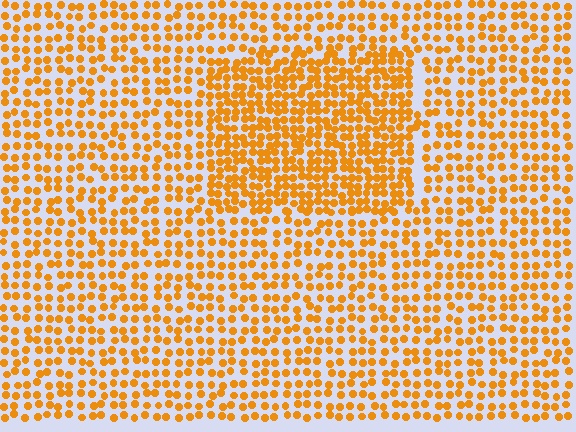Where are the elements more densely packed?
The elements are more densely packed inside the rectangle boundary.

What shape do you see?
I see a rectangle.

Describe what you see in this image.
The image contains small orange elements arranged at two different densities. A rectangle-shaped region is visible where the elements are more densely packed than the surrounding area.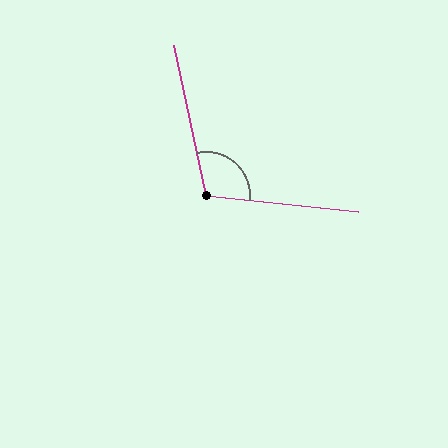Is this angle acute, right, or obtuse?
It is obtuse.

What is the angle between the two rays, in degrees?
Approximately 108 degrees.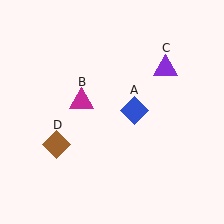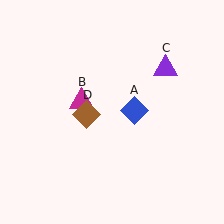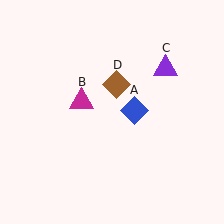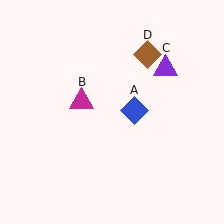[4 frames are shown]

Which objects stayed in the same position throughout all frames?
Blue diamond (object A) and magenta triangle (object B) and purple triangle (object C) remained stationary.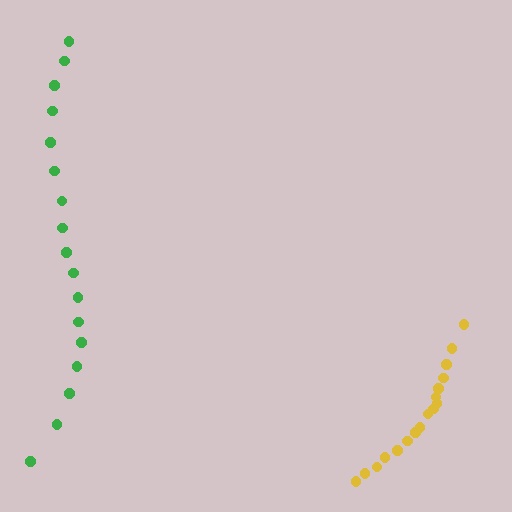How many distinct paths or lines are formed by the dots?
There are 2 distinct paths.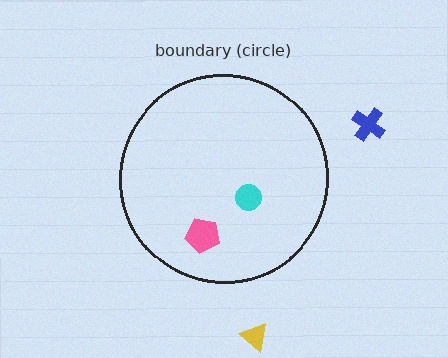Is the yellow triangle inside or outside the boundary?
Outside.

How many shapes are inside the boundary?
2 inside, 2 outside.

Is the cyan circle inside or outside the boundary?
Inside.